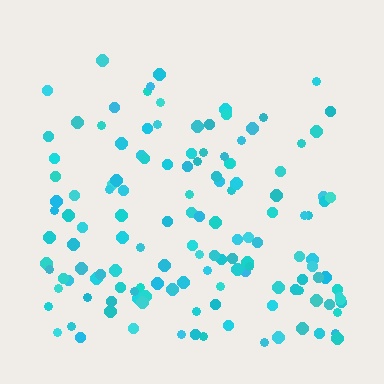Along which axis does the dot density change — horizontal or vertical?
Vertical.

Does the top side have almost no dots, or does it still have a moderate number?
Still a moderate number, just noticeably fewer than the bottom.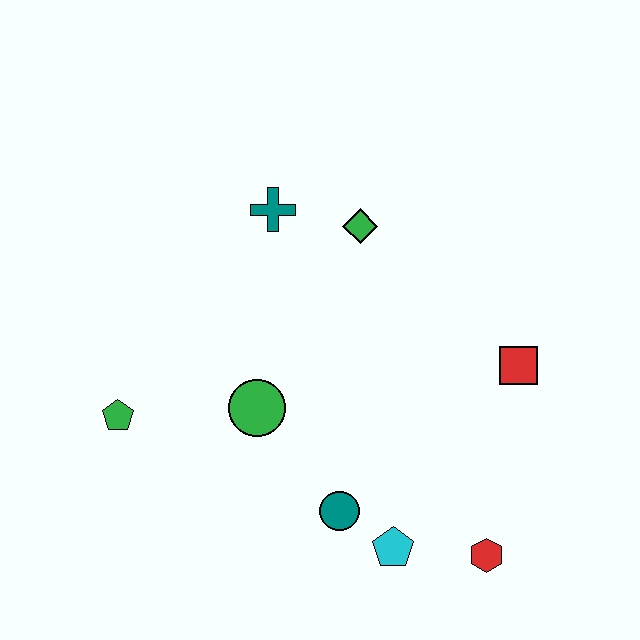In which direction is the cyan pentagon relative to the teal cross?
The cyan pentagon is below the teal cross.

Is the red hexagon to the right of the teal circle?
Yes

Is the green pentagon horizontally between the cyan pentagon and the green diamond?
No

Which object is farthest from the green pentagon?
The red square is farthest from the green pentagon.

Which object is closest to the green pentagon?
The green circle is closest to the green pentagon.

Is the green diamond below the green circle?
No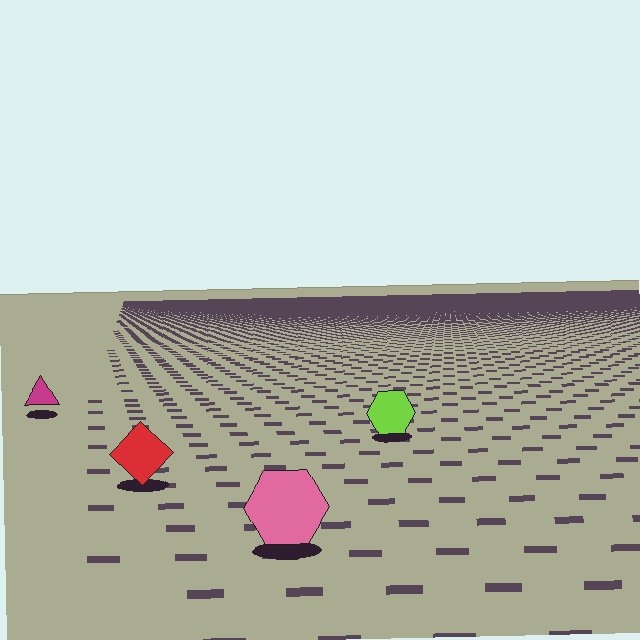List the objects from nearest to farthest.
From nearest to farthest: the pink hexagon, the red diamond, the lime hexagon, the magenta triangle.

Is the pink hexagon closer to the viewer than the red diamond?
Yes. The pink hexagon is closer — you can tell from the texture gradient: the ground texture is coarser near it.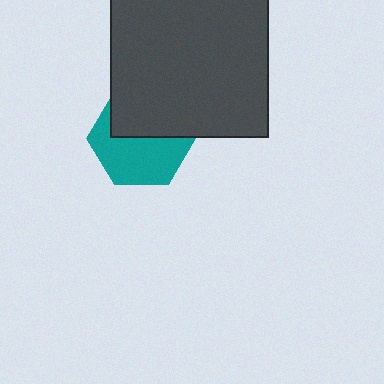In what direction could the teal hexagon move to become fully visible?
The teal hexagon could move down. That would shift it out from behind the dark gray square entirely.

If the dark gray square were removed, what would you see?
You would see the complete teal hexagon.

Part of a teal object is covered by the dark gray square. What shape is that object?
It is a hexagon.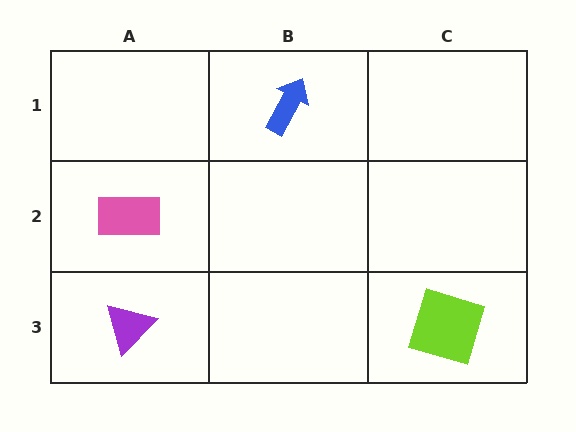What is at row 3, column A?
A purple triangle.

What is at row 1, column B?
A blue arrow.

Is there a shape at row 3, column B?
No, that cell is empty.